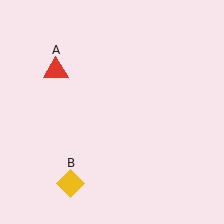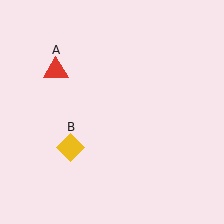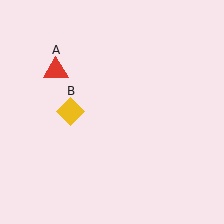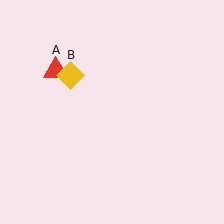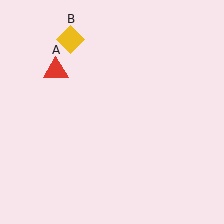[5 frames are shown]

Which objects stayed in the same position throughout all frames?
Red triangle (object A) remained stationary.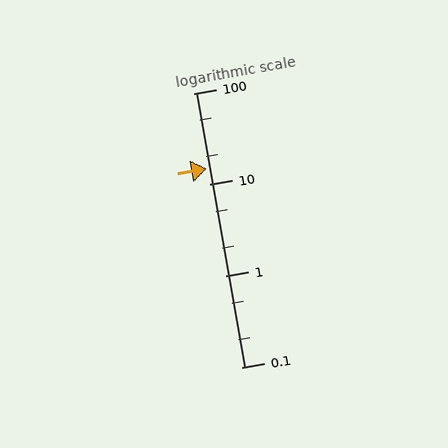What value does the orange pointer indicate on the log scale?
The pointer indicates approximately 15.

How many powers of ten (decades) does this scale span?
The scale spans 3 decades, from 0.1 to 100.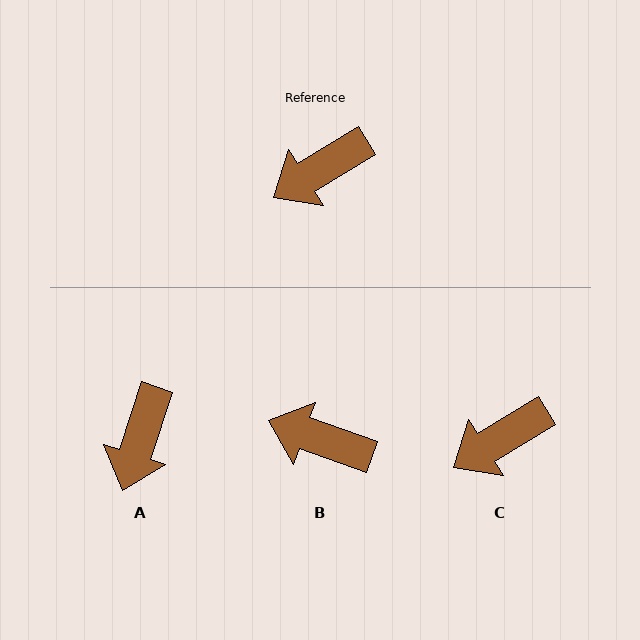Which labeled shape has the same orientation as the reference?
C.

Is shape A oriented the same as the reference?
No, it is off by about 40 degrees.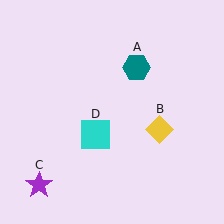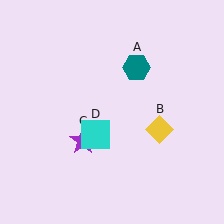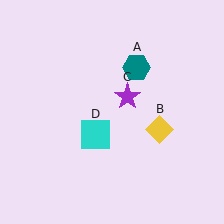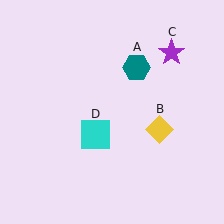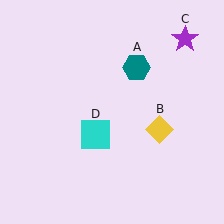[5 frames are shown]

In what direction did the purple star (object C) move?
The purple star (object C) moved up and to the right.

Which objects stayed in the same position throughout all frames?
Teal hexagon (object A) and yellow diamond (object B) and cyan square (object D) remained stationary.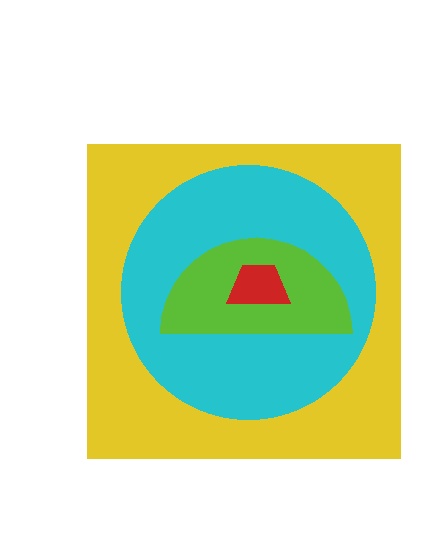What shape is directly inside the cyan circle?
The lime semicircle.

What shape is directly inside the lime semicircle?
The red trapezoid.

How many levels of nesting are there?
4.